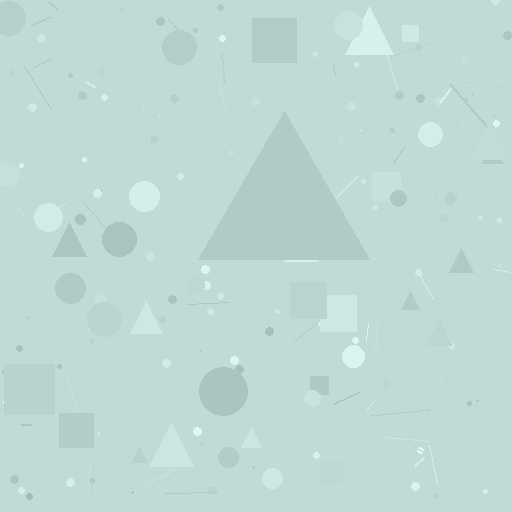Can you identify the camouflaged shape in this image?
The camouflaged shape is a triangle.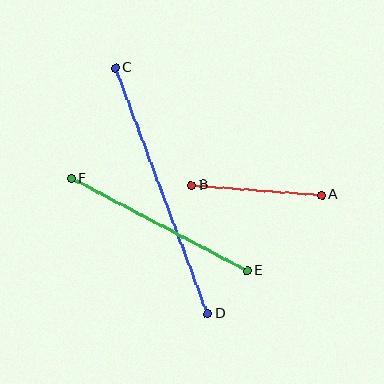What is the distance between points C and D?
The distance is approximately 262 pixels.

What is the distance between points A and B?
The distance is approximately 130 pixels.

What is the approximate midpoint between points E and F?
The midpoint is at approximately (159, 225) pixels.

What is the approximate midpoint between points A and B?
The midpoint is at approximately (257, 190) pixels.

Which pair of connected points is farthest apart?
Points C and D are farthest apart.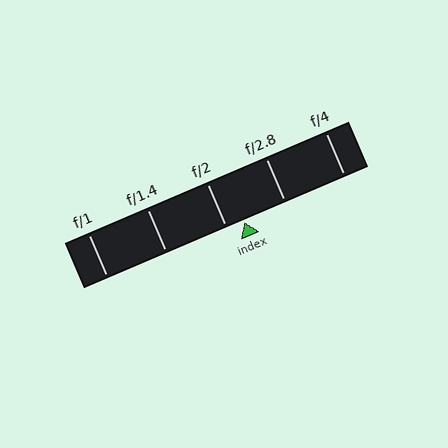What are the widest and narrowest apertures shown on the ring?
The widest aperture shown is f/1 and the narrowest is f/4.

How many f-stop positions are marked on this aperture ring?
There are 5 f-stop positions marked.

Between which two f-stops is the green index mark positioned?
The index mark is between f/2 and f/2.8.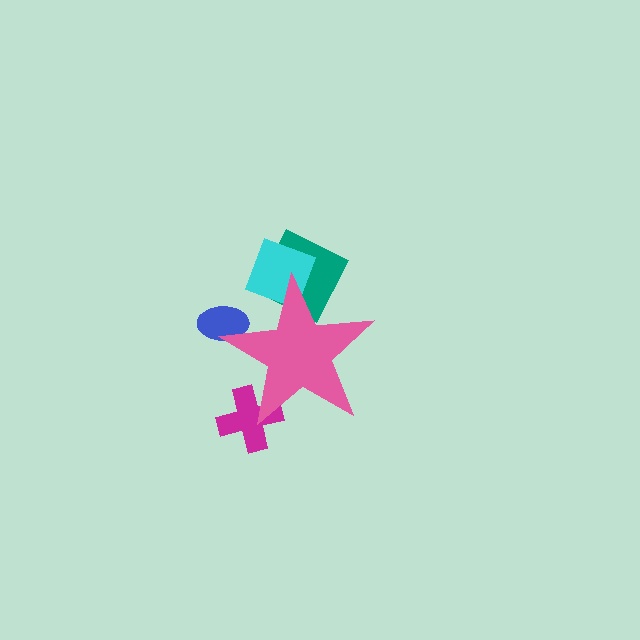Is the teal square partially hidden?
Yes, the teal square is partially hidden behind the pink star.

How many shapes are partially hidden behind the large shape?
4 shapes are partially hidden.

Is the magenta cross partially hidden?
Yes, the magenta cross is partially hidden behind the pink star.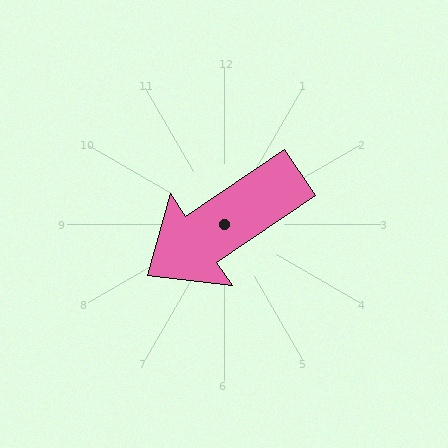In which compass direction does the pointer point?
Southwest.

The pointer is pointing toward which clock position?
Roughly 8 o'clock.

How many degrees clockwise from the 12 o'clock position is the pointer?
Approximately 236 degrees.